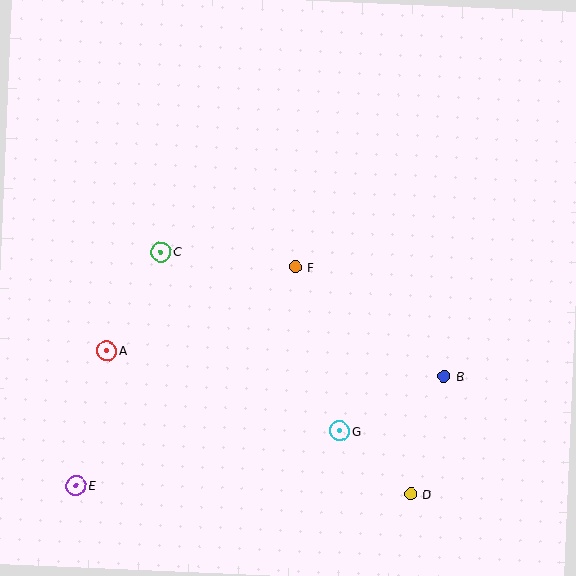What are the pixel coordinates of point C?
Point C is at (161, 252).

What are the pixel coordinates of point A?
Point A is at (107, 350).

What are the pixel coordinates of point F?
Point F is at (295, 267).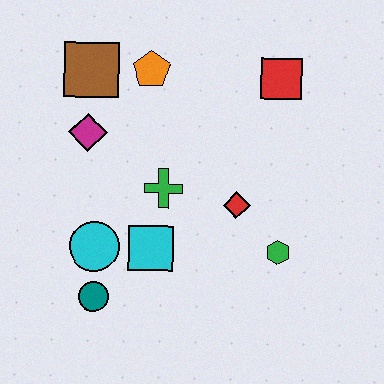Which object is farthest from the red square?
The teal circle is farthest from the red square.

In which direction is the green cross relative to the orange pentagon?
The green cross is below the orange pentagon.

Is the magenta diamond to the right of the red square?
No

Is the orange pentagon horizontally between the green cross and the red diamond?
No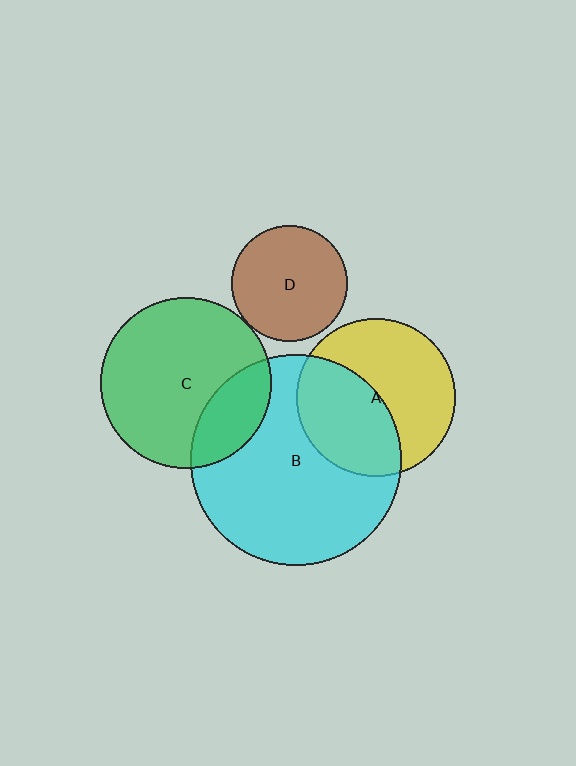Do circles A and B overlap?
Yes.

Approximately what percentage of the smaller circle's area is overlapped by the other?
Approximately 45%.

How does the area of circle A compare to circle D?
Approximately 1.9 times.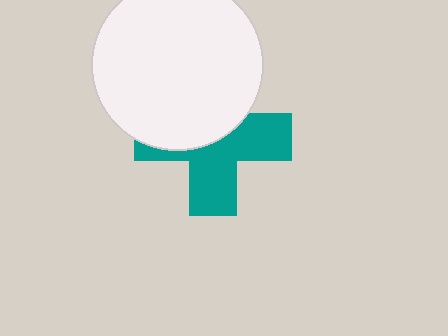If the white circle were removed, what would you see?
You would see the complete teal cross.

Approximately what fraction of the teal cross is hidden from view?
Roughly 47% of the teal cross is hidden behind the white circle.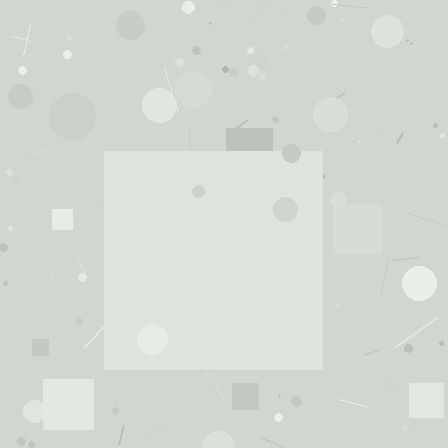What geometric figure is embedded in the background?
A square is embedded in the background.